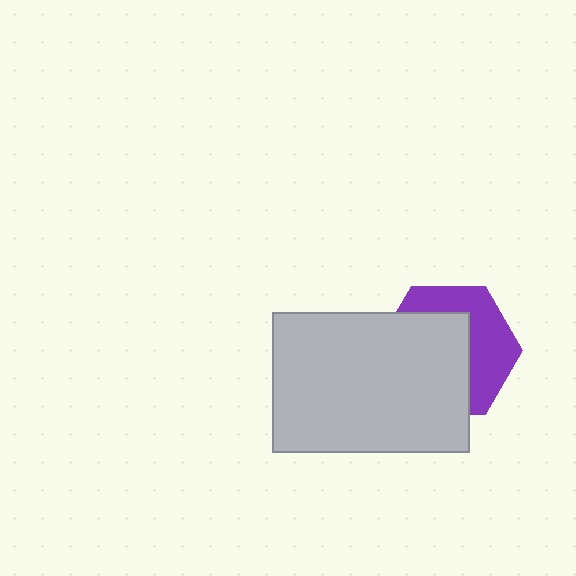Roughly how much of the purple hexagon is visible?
A small part of it is visible (roughly 43%).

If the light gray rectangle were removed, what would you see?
You would see the complete purple hexagon.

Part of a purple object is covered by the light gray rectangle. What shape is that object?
It is a hexagon.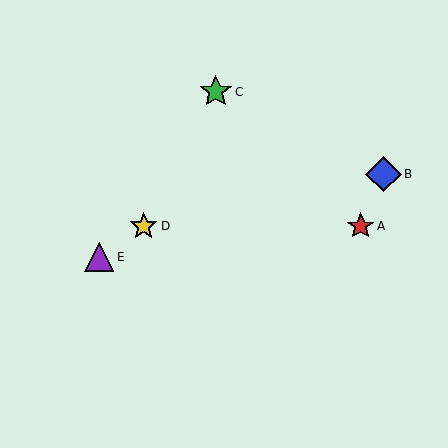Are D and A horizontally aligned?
Yes, both are at y≈226.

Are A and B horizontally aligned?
No, A is at y≈226 and B is at y≈174.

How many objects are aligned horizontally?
2 objects (A, D) are aligned horizontally.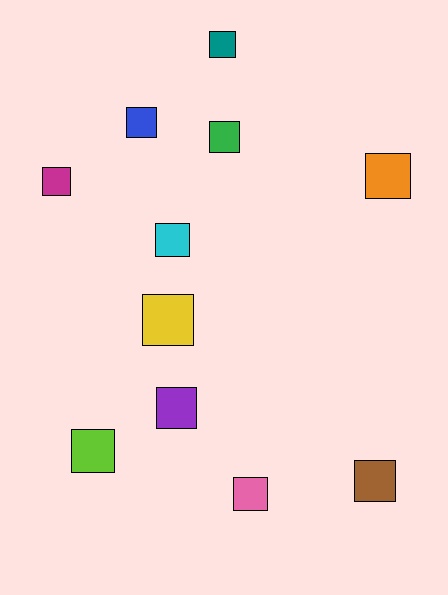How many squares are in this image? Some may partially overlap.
There are 11 squares.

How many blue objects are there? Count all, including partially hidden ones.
There is 1 blue object.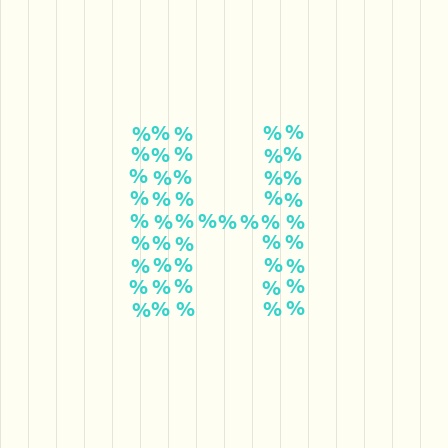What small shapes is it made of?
It is made of small percent signs.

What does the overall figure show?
The overall figure shows the letter H.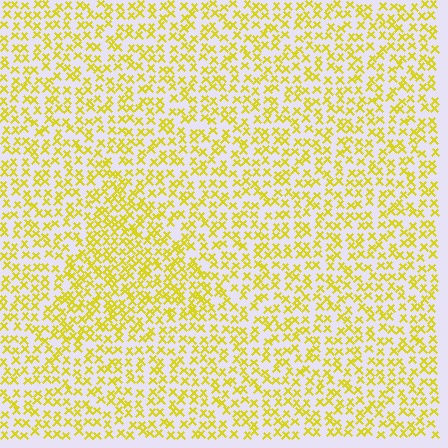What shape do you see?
I see a triangle.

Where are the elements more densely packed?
The elements are more densely packed inside the triangle boundary.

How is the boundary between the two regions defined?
The boundary is defined by a change in element density (approximately 1.5x ratio). All elements are the same color, size, and shape.